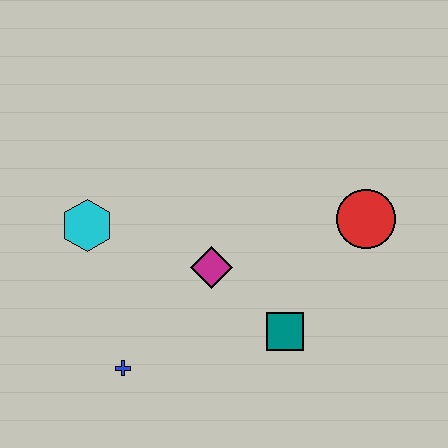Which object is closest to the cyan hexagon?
The magenta diamond is closest to the cyan hexagon.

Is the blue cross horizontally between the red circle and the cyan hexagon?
Yes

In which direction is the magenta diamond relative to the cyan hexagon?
The magenta diamond is to the right of the cyan hexagon.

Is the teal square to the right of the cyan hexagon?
Yes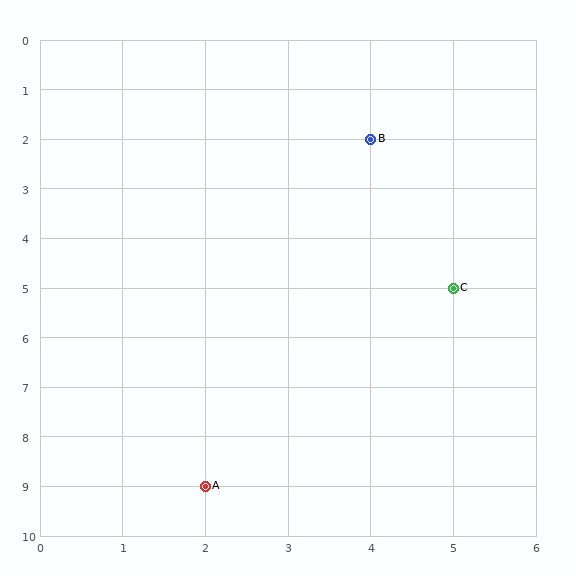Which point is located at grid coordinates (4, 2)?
Point B is at (4, 2).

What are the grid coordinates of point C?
Point C is at grid coordinates (5, 5).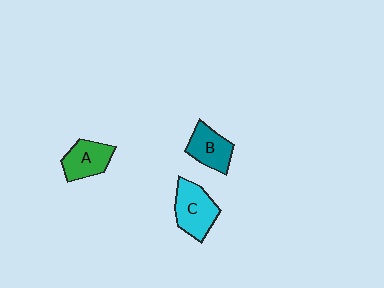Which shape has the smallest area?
Shape B (teal).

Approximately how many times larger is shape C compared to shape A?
Approximately 1.2 times.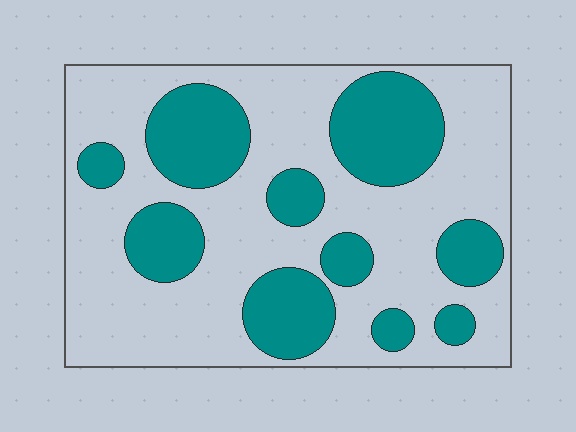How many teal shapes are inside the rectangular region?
10.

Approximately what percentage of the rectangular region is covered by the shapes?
Approximately 35%.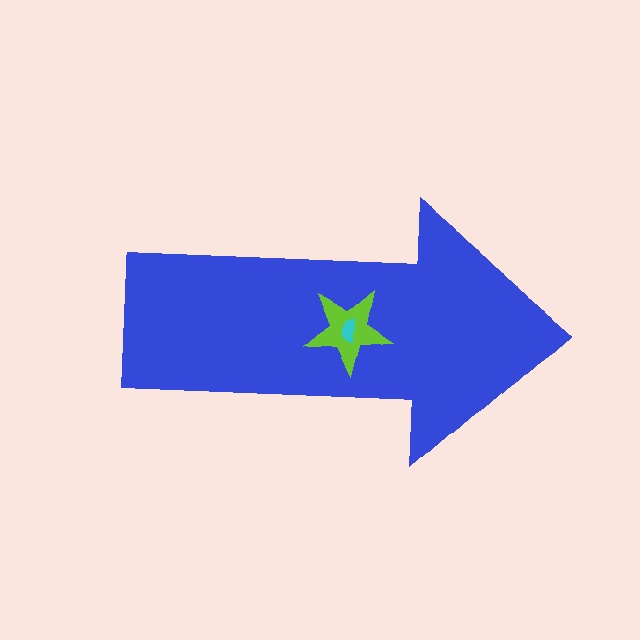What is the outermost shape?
The blue arrow.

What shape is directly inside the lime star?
The cyan semicircle.